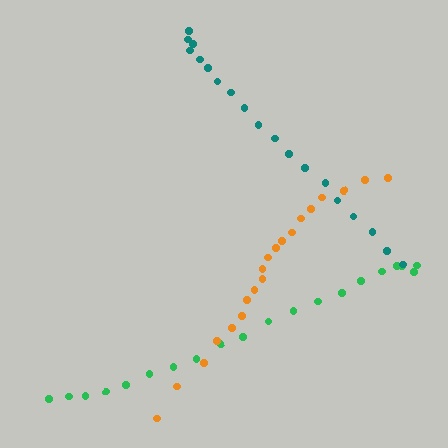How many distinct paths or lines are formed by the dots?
There are 3 distinct paths.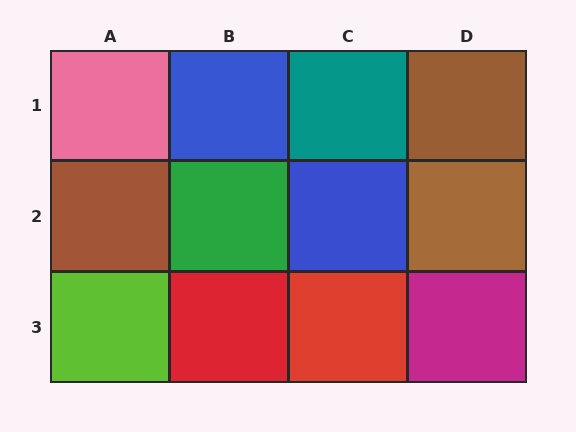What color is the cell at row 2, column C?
Blue.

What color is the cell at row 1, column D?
Brown.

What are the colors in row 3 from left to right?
Lime, red, red, magenta.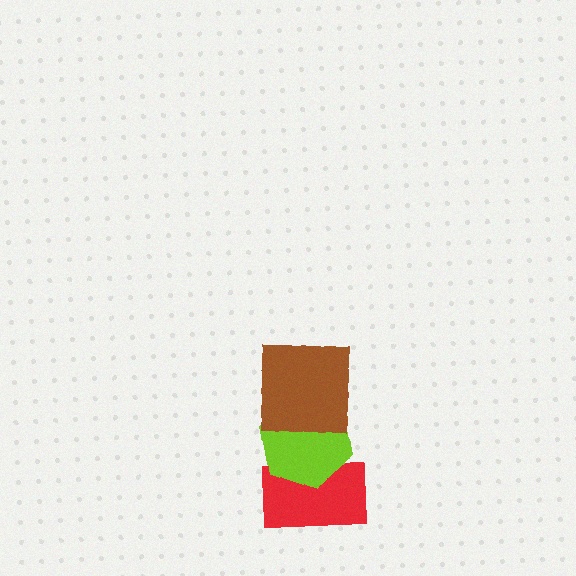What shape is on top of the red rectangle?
The lime hexagon is on top of the red rectangle.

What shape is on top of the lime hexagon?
The brown square is on top of the lime hexagon.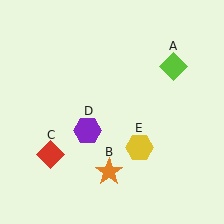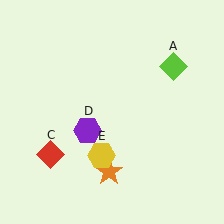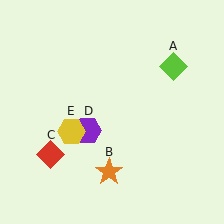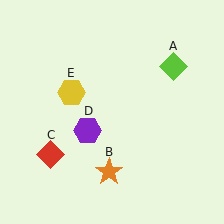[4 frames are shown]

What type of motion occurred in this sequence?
The yellow hexagon (object E) rotated clockwise around the center of the scene.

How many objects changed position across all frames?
1 object changed position: yellow hexagon (object E).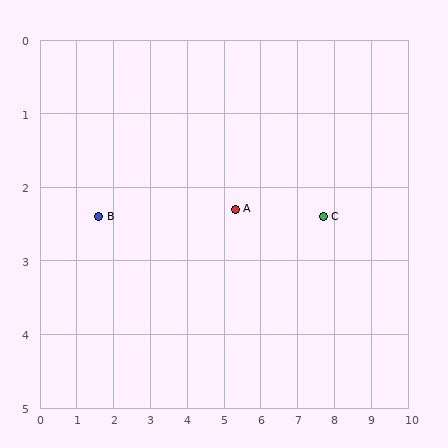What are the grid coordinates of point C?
Point C is at approximately (7.7, 2.4).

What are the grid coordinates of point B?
Point B is at approximately (1.6, 2.4).